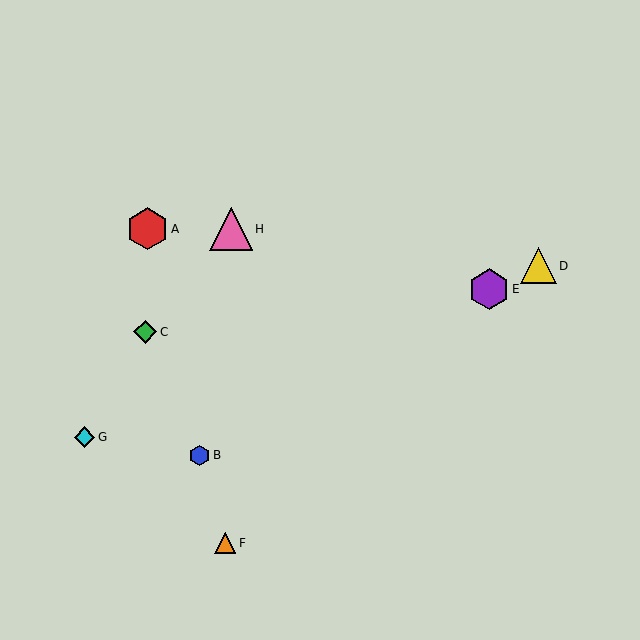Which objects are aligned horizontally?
Objects A, H are aligned horizontally.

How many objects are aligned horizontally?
2 objects (A, H) are aligned horizontally.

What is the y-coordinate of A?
Object A is at y≈229.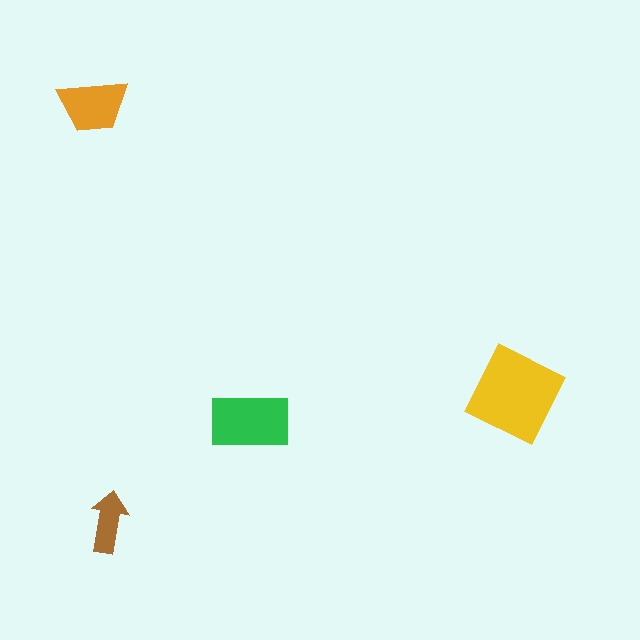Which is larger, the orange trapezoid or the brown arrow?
The orange trapezoid.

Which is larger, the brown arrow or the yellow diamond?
The yellow diamond.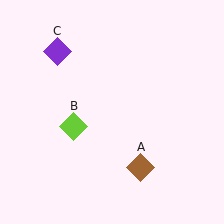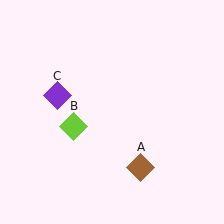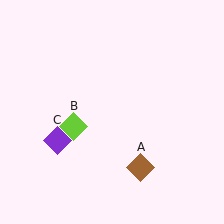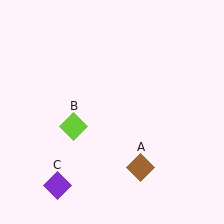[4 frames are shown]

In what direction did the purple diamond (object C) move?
The purple diamond (object C) moved down.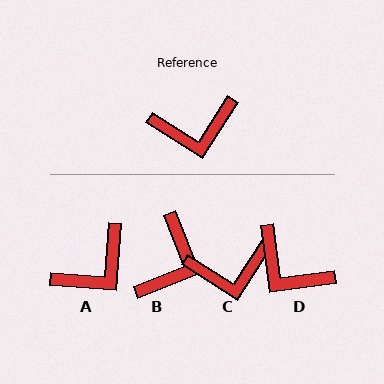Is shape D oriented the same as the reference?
No, it is off by about 50 degrees.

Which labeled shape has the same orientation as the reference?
C.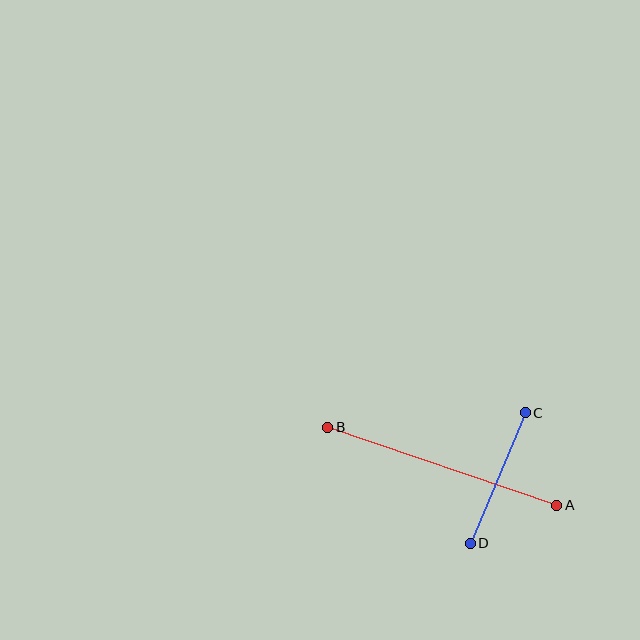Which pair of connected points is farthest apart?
Points A and B are farthest apart.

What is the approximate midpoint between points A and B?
The midpoint is at approximately (442, 466) pixels.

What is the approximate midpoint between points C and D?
The midpoint is at approximately (498, 478) pixels.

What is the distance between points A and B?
The distance is approximately 242 pixels.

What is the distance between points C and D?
The distance is approximately 142 pixels.